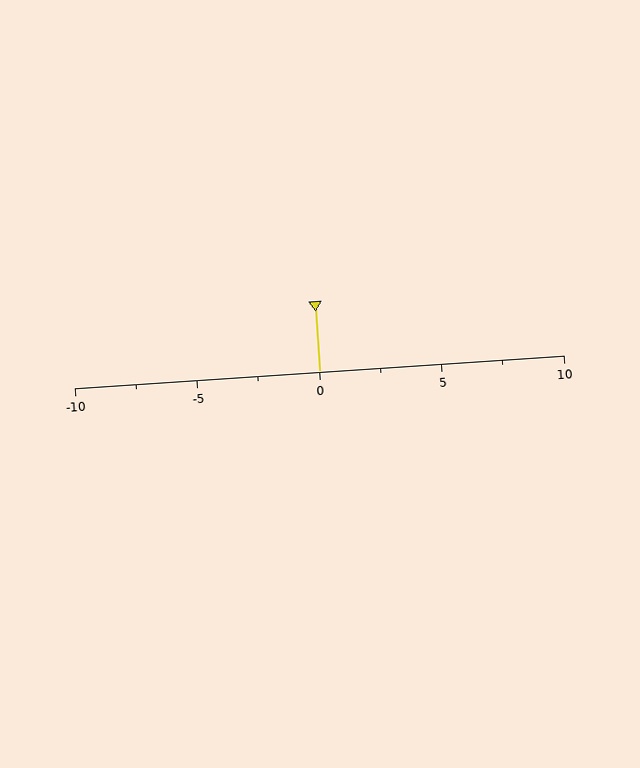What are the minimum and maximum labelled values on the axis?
The axis runs from -10 to 10.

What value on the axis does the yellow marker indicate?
The marker indicates approximately 0.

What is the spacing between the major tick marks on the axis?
The major ticks are spaced 5 apart.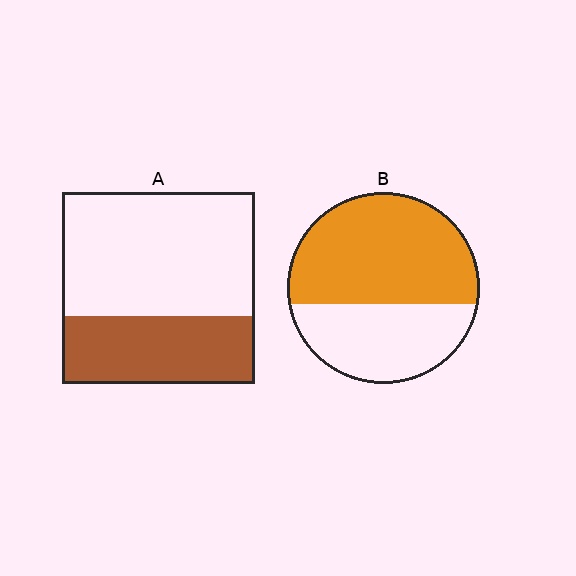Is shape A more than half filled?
No.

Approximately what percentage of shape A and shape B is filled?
A is approximately 35% and B is approximately 60%.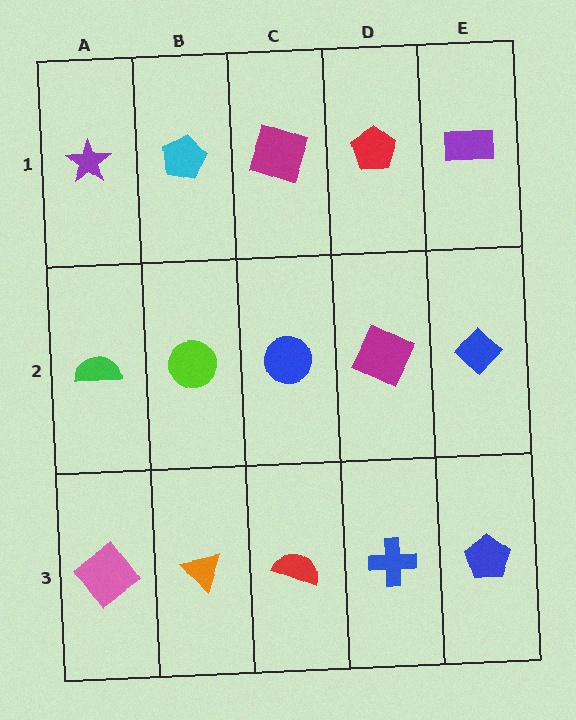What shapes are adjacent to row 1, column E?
A blue diamond (row 2, column E), a red pentagon (row 1, column D).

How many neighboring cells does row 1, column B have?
3.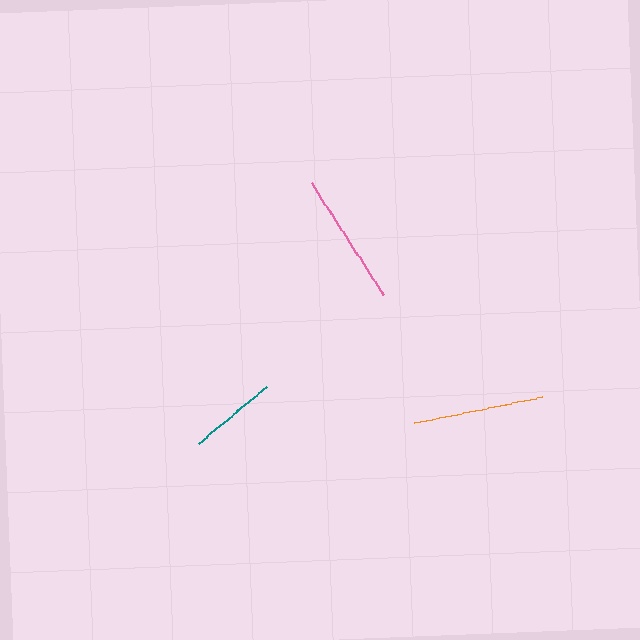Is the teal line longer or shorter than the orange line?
The orange line is longer than the teal line.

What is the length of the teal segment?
The teal segment is approximately 89 pixels long.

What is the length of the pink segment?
The pink segment is approximately 134 pixels long.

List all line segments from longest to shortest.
From longest to shortest: pink, orange, teal.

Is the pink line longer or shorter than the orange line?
The pink line is longer than the orange line.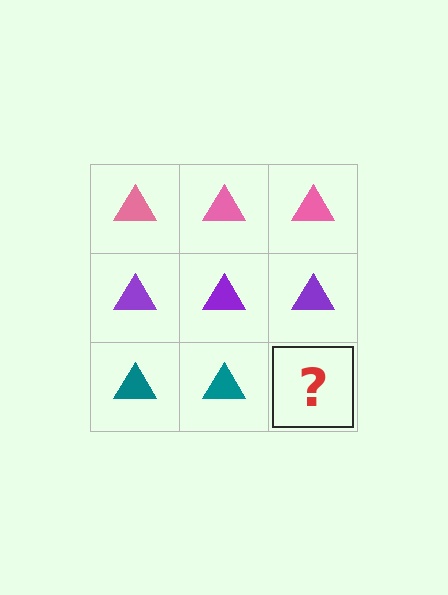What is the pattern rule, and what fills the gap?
The rule is that each row has a consistent color. The gap should be filled with a teal triangle.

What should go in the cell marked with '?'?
The missing cell should contain a teal triangle.